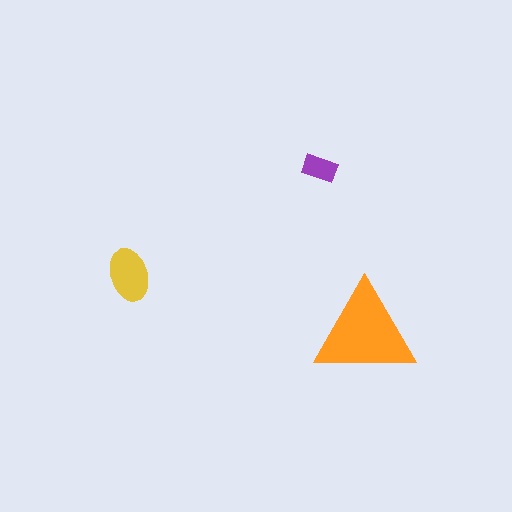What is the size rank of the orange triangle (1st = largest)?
1st.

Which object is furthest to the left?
The yellow ellipse is leftmost.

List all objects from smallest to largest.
The purple rectangle, the yellow ellipse, the orange triangle.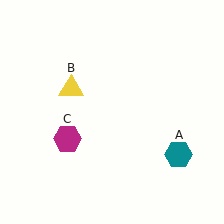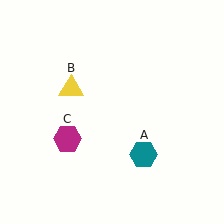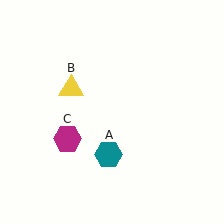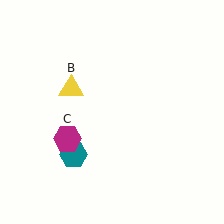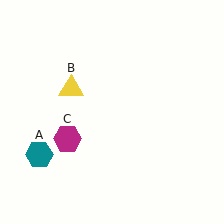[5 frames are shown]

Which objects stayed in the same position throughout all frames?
Yellow triangle (object B) and magenta hexagon (object C) remained stationary.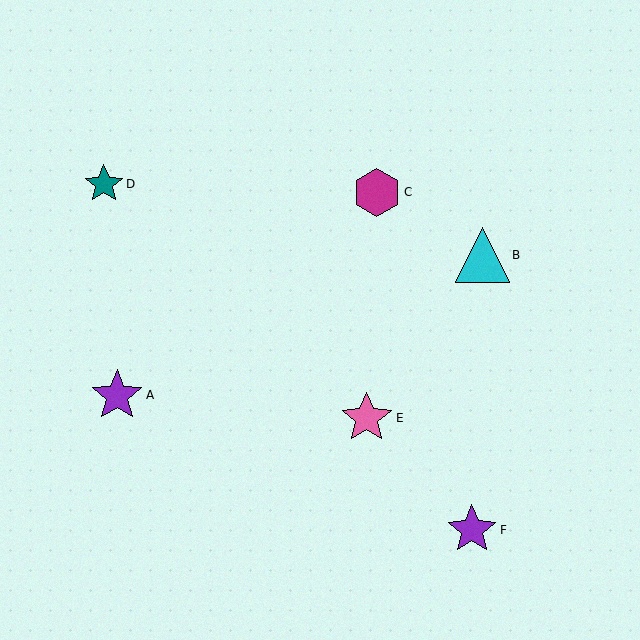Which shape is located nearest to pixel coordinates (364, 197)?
The magenta hexagon (labeled C) at (377, 192) is nearest to that location.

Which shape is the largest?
The cyan triangle (labeled B) is the largest.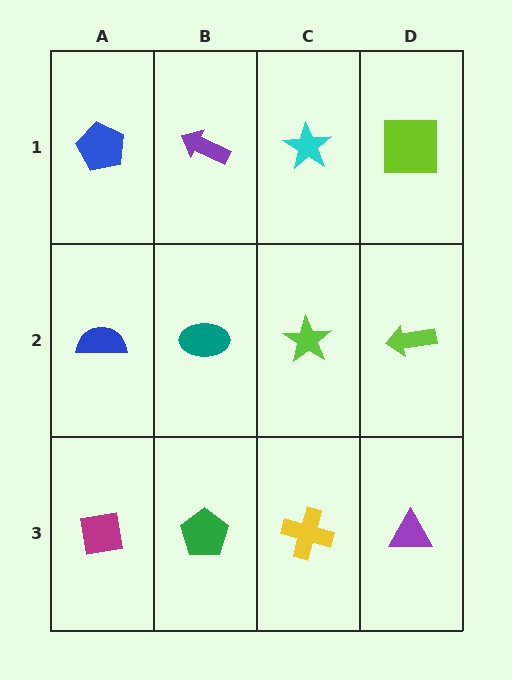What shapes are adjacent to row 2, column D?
A lime square (row 1, column D), a purple triangle (row 3, column D), a lime star (row 2, column C).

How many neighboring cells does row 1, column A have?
2.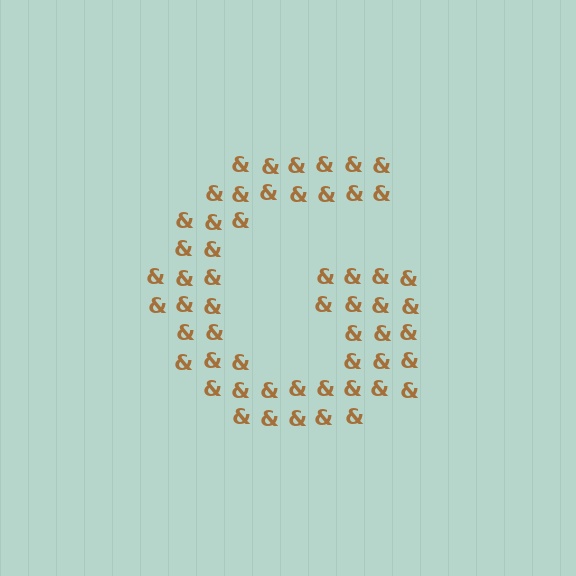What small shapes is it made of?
It is made of small ampersands.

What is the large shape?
The large shape is the letter G.